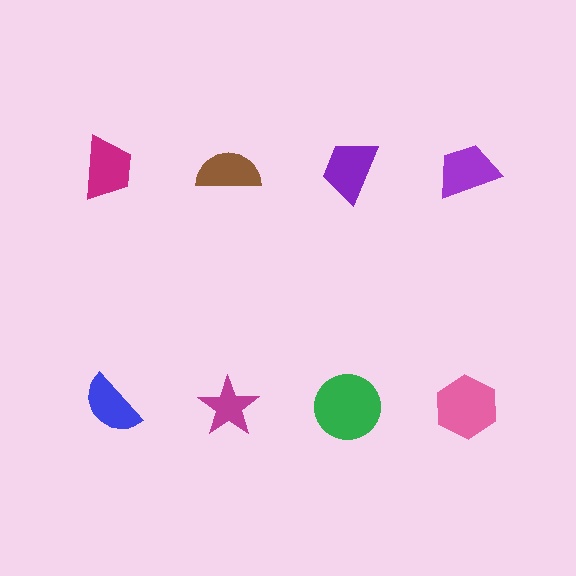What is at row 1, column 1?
A magenta trapezoid.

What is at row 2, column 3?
A green circle.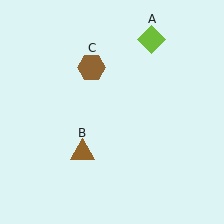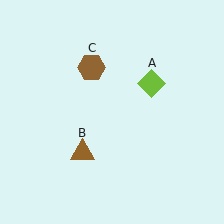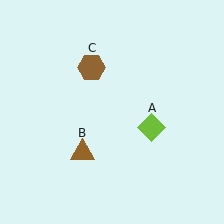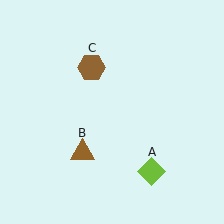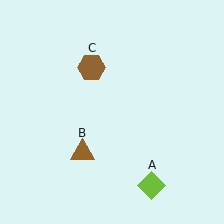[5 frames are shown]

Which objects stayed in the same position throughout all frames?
Brown triangle (object B) and brown hexagon (object C) remained stationary.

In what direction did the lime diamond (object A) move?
The lime diamond (object A) moved down.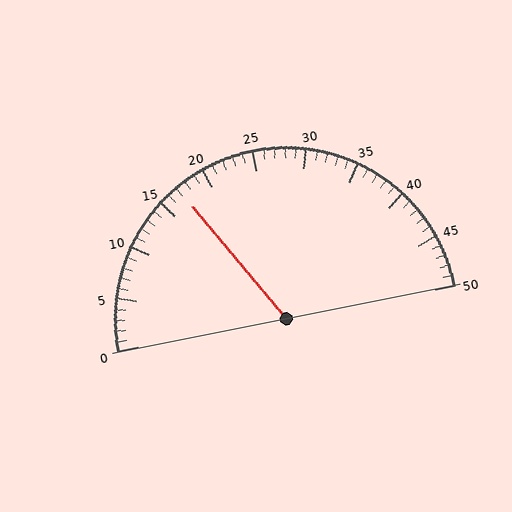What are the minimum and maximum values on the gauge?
The gauge ranges from 0 to 50.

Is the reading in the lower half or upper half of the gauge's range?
The reading is in the lower half of the range (0 to 50).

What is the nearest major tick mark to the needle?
The nearest major tick mark is 15.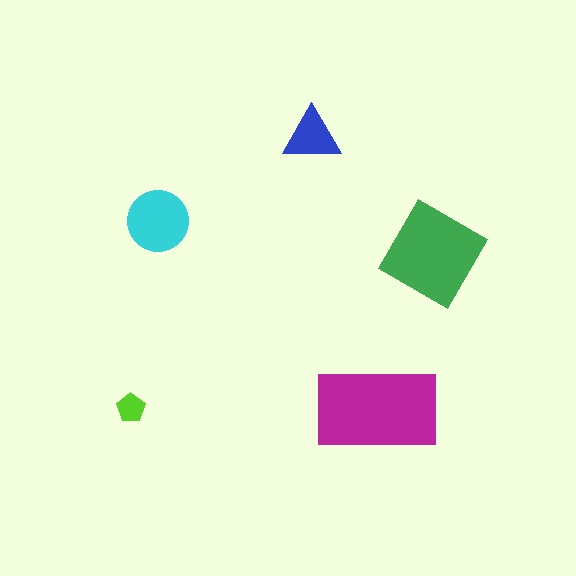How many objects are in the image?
There are 5 objects in the image.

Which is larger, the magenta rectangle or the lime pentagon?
The magenta rectangle.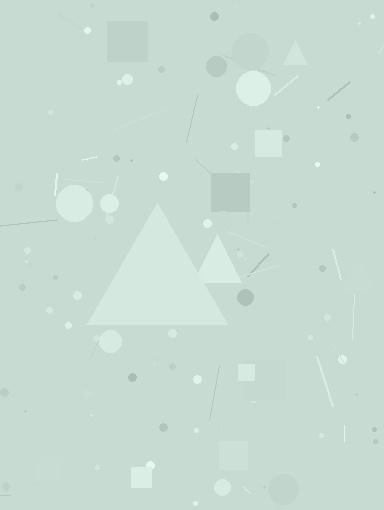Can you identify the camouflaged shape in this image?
The camouflaged shape is a triangle.